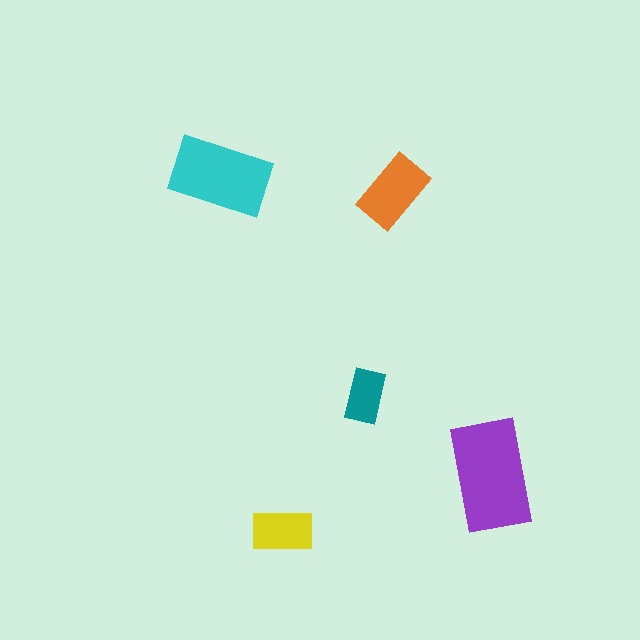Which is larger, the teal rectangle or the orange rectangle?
The orange one.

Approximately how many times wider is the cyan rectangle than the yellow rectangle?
About 1.5 times wider.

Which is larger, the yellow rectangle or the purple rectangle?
The purple one.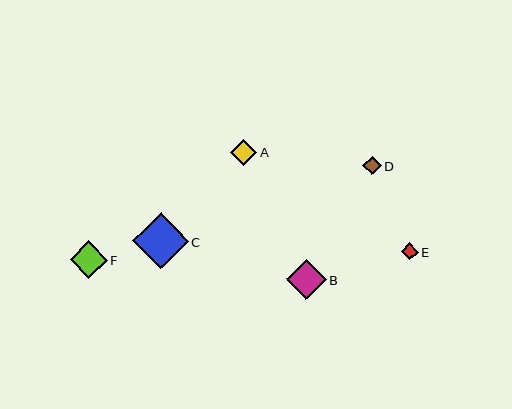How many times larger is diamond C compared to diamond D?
Diamond C is approximately 3.1 times the size of diamond D.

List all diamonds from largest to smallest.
From largest to smallest: C, B, F, A, D, E.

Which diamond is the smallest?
Diamond E is the smallest with a size of approximately 17 pixels.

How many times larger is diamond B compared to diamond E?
Diamond B is approximately 2.4 times the size of diamond E.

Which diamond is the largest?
Diamond C is the largest with a size of approximately 56 pixels.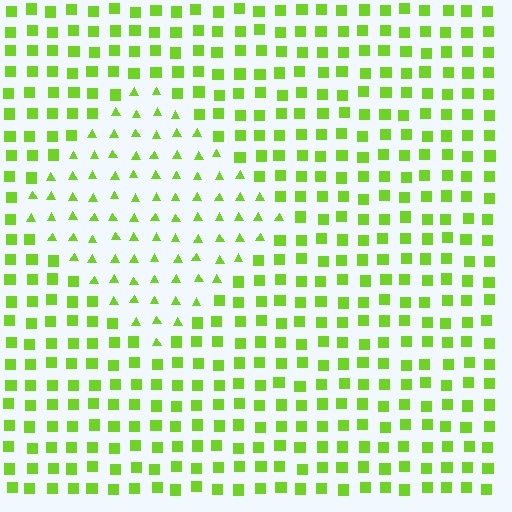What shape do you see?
I see a diamond.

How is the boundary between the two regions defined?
The boundary is defined by a change in element shape: triangles inside vs. squares outside. All elements share the same color and spacing.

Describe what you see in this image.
The image is filled with small lime elements arranged in a uniform grid. A diamond-shaped region contains triangles, while the surrounding area contains squares. The boundary is defined purely by the change in element shape.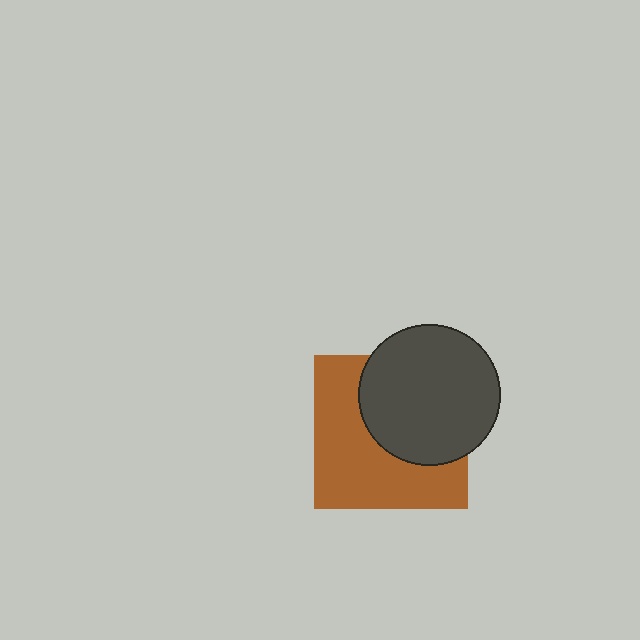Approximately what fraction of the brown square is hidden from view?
Roughly 45% of the brown square is hidden behind the dark gray circle.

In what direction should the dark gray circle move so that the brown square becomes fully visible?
The dark gray circle should move toward the upper-right. That is the shortest direction to clear the overlap and leave the brown square fully visible.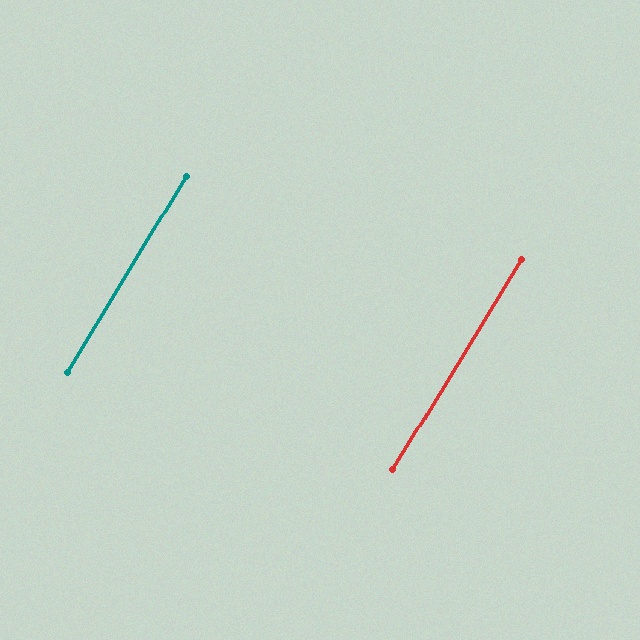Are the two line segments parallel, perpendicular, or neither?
Parallel — their directions differ by only 0.1°.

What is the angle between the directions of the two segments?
Approximately 0 degrees.